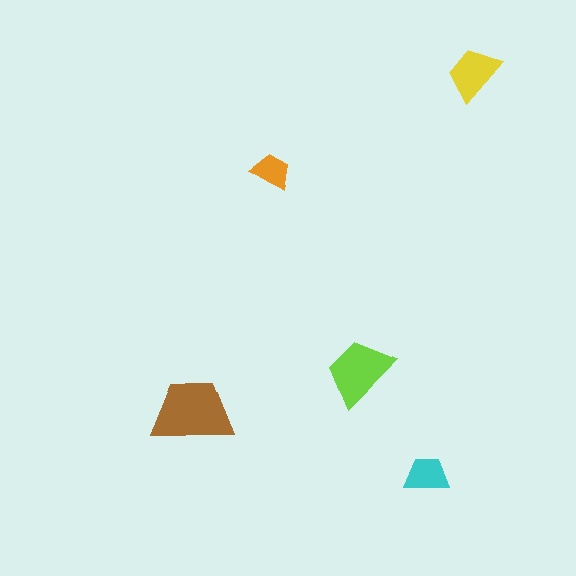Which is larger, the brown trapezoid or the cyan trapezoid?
The brown one.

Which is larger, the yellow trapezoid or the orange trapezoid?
The yellow one.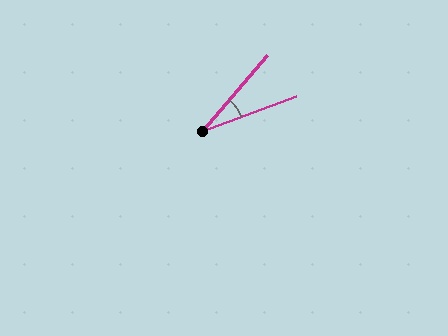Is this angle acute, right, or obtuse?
It is acute.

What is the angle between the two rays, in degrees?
Approximately 29 degrees.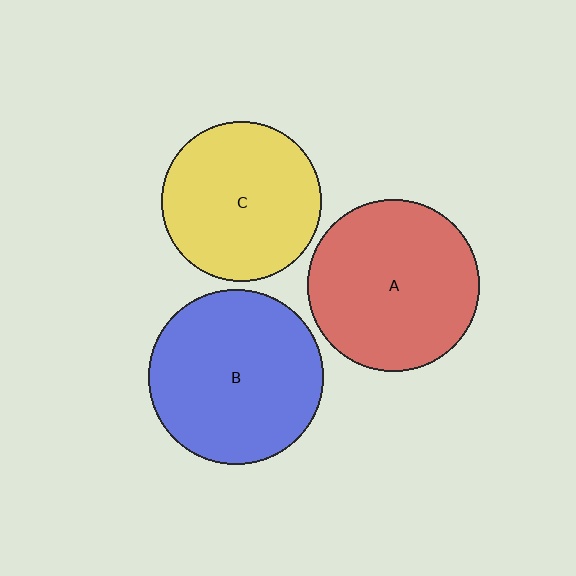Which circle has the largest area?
Circle B (blue).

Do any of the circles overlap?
No, none of the circles overlap.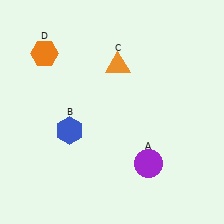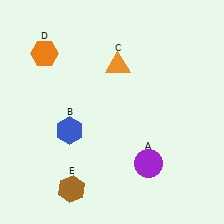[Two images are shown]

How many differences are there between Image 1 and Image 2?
There is 1 difference between the two images.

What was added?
A brown hexagon (E) was added in Image 2.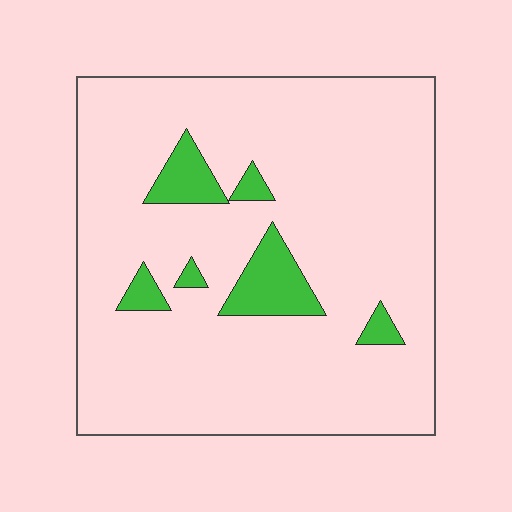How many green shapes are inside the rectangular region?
6.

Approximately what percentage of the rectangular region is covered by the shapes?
Approximately 10%.